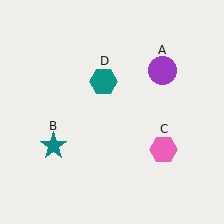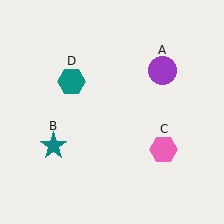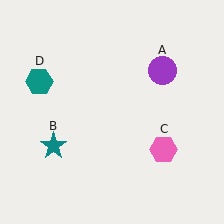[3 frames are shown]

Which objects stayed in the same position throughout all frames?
Purple circle (object A) and teal star (object B) and pink hexagon (object C) remained stationary.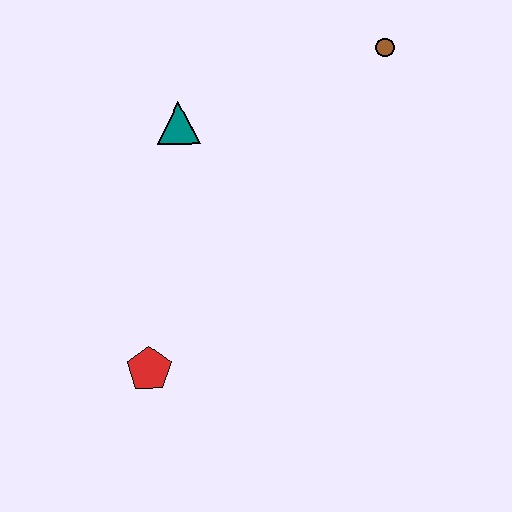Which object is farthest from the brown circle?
The red pentagon is farthest from the brown circle.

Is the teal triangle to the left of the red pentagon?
No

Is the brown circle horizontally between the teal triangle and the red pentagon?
No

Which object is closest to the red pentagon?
The teal triangle is closest to the red pentagon.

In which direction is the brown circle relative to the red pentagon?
The brown circle is above the red pentagon.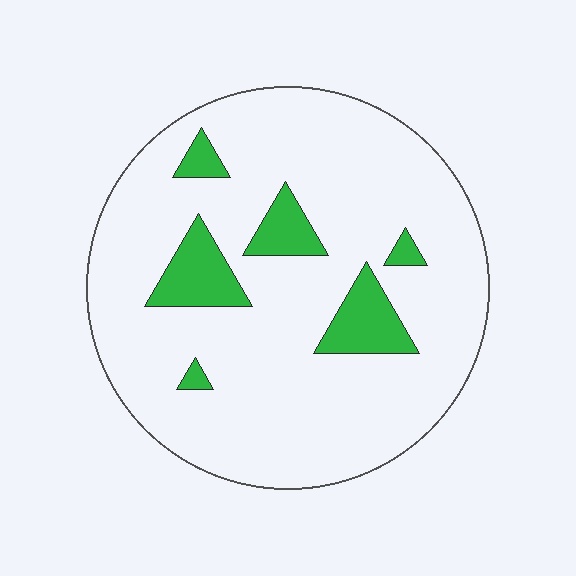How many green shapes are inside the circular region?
6.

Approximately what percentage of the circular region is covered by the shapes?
Approximately 15%.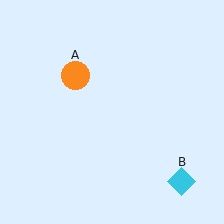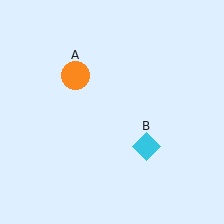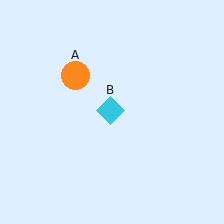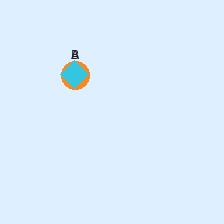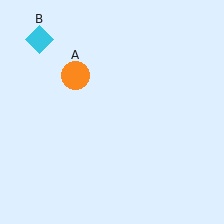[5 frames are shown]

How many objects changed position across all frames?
1 object changed position: cyan diamond (object B).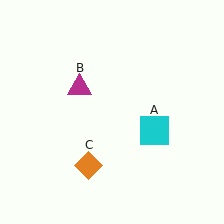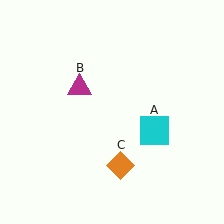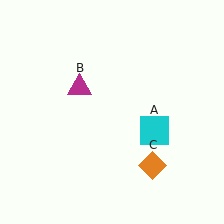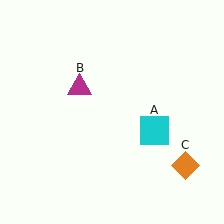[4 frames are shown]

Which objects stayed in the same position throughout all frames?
Cyan square (object A) and magenta triangle (object B) remained stationary.